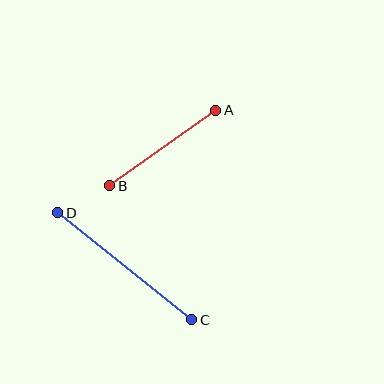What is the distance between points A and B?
The distance is approximately 130 pixels.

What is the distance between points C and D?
The distance is approximately 172 pixels.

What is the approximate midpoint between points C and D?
The midpoint is at approximately (125, 266) pixels.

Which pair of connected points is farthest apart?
Points C and D are farthest apart.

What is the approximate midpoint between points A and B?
The midpoint is at approximately (163, 148) pixels.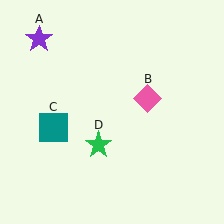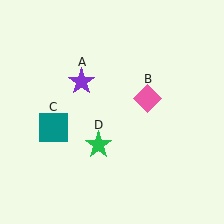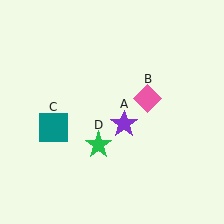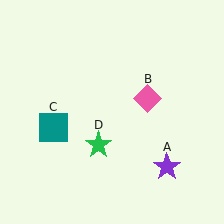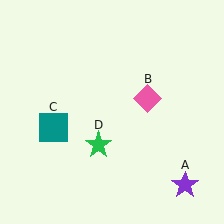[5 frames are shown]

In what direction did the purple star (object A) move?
The purple star (object A) moved down and to the right.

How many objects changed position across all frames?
1 object changed position: purple star (object A).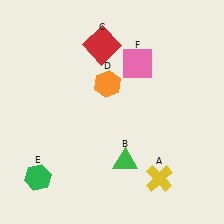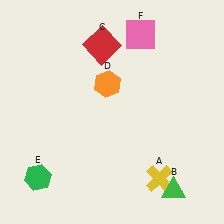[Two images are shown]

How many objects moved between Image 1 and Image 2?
2 objects moved between the two images.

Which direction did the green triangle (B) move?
The green triangle (B) moved right.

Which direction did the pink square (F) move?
The pink square (F) moved up.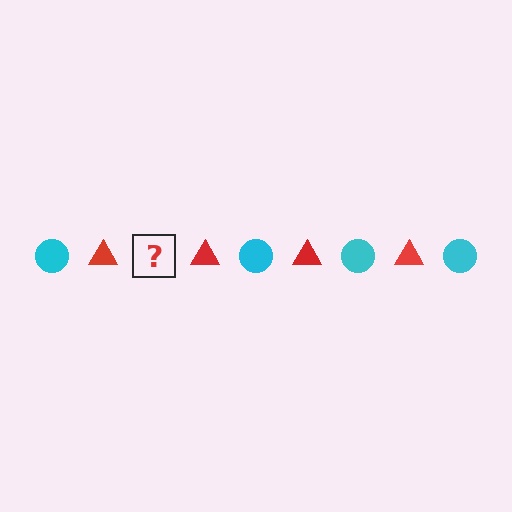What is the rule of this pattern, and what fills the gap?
The rule is that the pattern alternates between cyan circle and red triangle. The gap should be filled with a cyan circle.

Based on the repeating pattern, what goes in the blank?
The blank should be a cyan circle.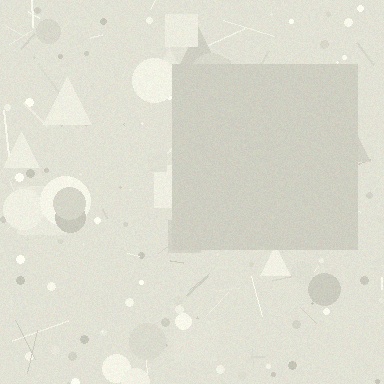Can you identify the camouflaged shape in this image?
The camouflaged shape is a square.